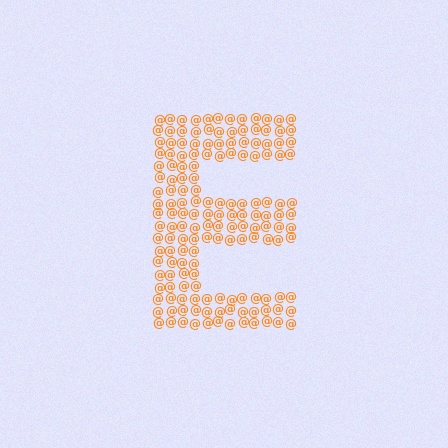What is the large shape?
The large shape is the letter E.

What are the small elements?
The small elements are at signs.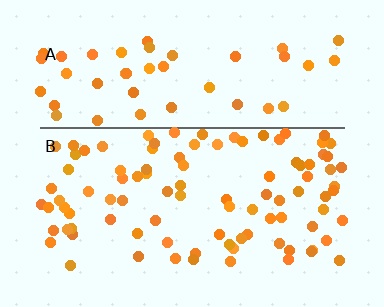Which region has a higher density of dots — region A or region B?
B (the bottom).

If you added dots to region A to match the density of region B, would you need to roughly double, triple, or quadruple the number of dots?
Approximately double.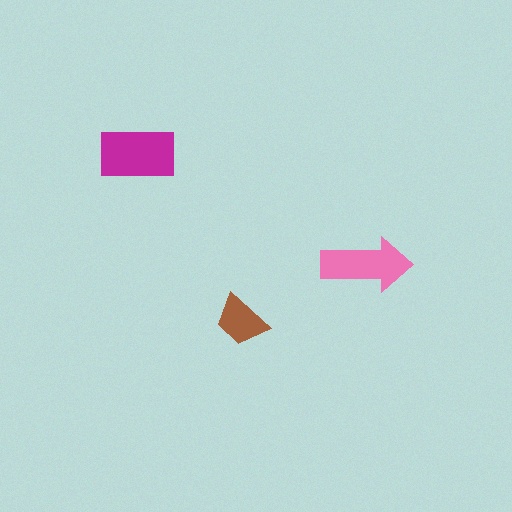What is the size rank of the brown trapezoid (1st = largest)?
3rd.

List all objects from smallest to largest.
The brown trapezoid, the pink arrow, the magenta rectangle.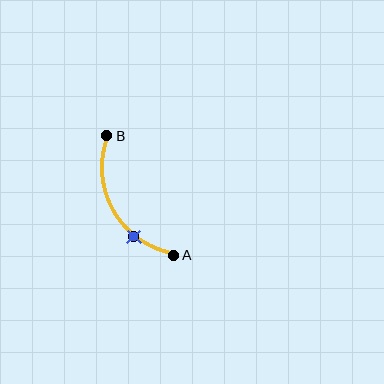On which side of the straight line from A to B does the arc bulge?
The arc bulges to the left of the straight line connecting A and B.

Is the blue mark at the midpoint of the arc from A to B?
No. The blue mark lies on the arc but is closer to endpoint A. The arc midpoint would be at the point on the curve equidistant along the arc from both A and B.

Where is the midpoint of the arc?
The arc midpoint is the point on the curve farthest from the straight line joining A and B. It sits to the left of that line.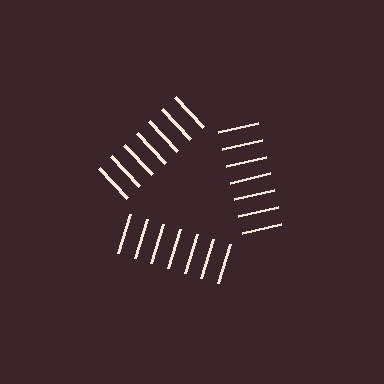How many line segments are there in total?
21 — 7 along each of the 3 edges.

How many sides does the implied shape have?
3 sides — the line-ends trace a triangle.